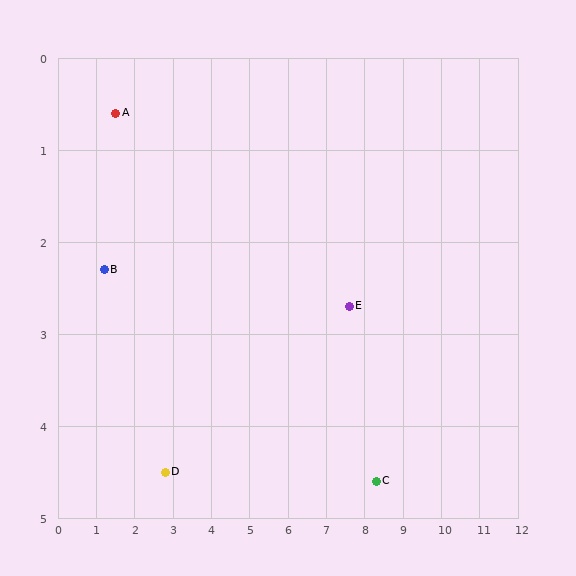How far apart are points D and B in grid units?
Points D and B are about 2.7 grid units apart.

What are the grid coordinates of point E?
Point E is at approximately (7.6, 2.7).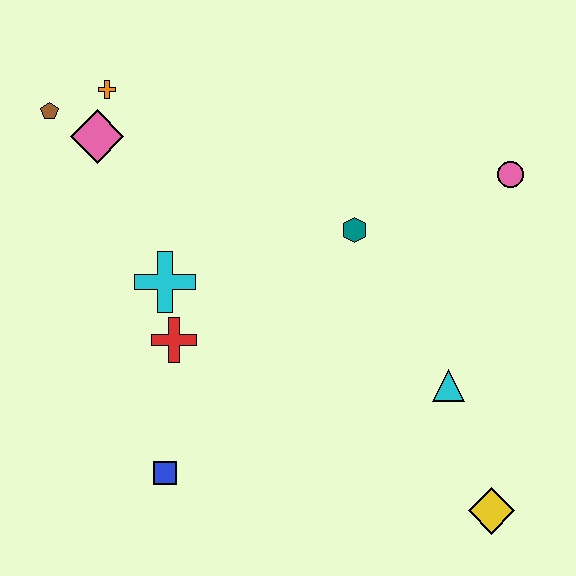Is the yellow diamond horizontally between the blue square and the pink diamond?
No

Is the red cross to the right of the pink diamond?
Yes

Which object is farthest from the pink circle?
The brown pentagon is farthest from the pink circle.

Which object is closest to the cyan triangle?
The yellow diamond is closest to the cyan triangle.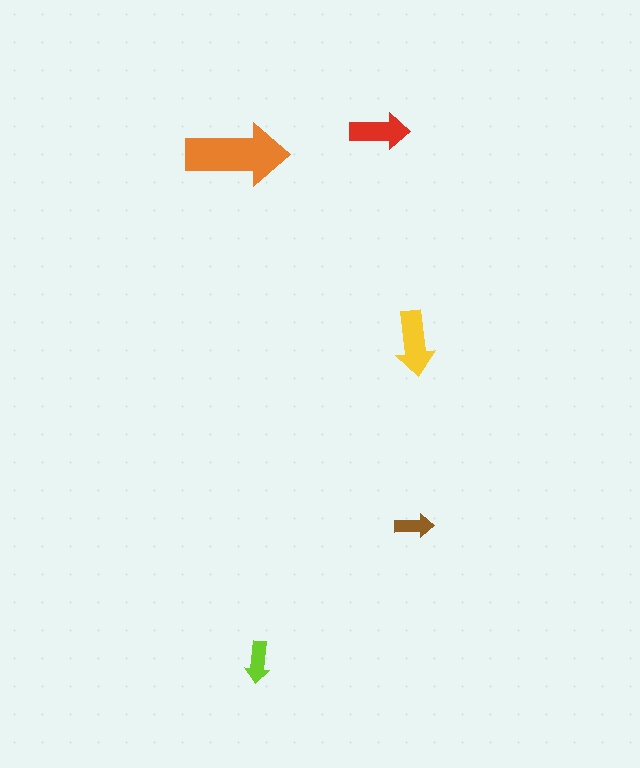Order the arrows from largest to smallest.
the orange one, the yellow one, the red one, the lime one, the brown one.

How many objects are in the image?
There are 5 objects in the image.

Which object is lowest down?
The lime arrow is bottommost.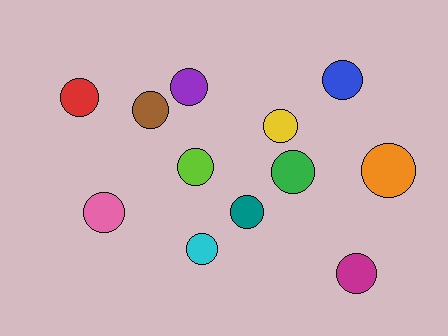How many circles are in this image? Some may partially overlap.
There are 12 circles.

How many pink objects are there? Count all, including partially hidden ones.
There is 1 pink object.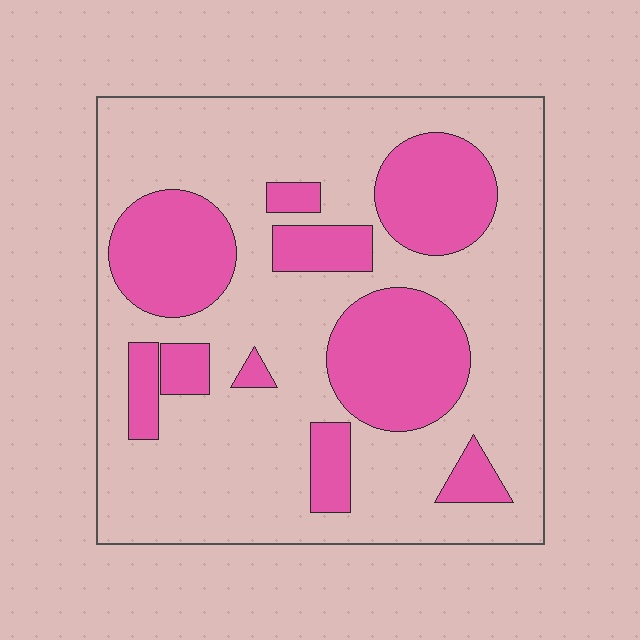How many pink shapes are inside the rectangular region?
10.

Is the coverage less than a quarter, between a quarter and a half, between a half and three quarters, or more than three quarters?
Between a quarter and a half.